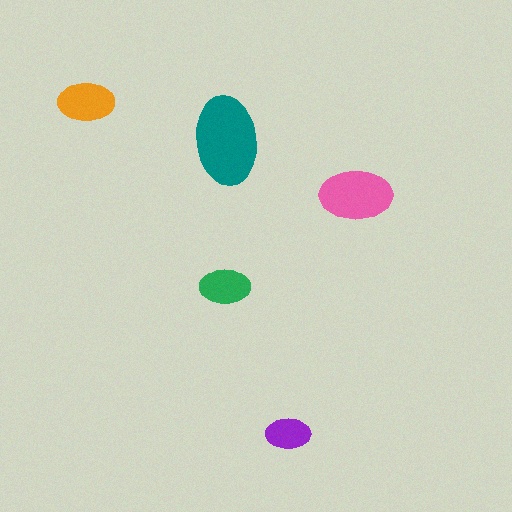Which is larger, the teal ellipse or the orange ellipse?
The teal one.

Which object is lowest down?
The purple ellipse is bottommost.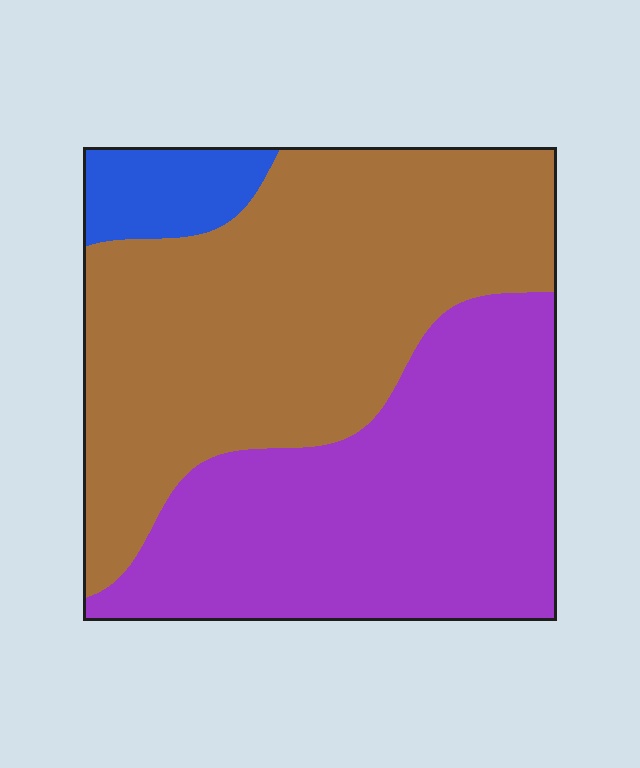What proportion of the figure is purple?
Purple covers about 40% of the figure.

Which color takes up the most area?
Brown, at roughly 50%.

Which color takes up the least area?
Blue, at roughly 5%.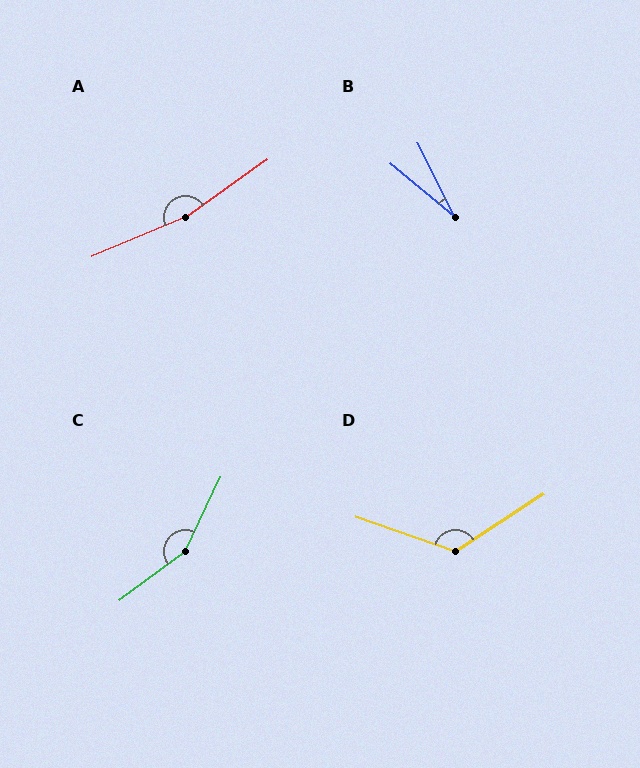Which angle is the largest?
A, at approximately 167 degrees.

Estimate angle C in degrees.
Approximately 152 degrees.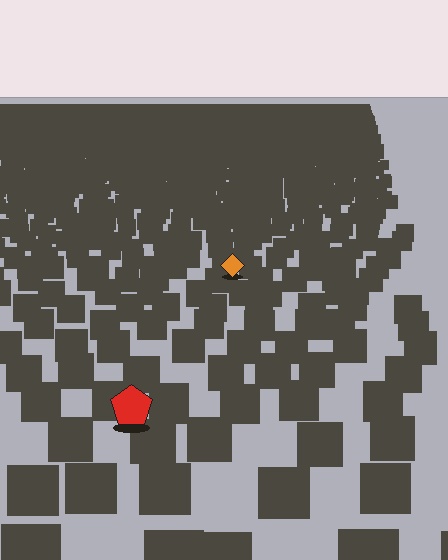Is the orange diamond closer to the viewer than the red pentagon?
No. The red pentagon is closer — you can tell from the texture gradient: the ground texture is coarser near it.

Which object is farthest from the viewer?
The orange diamond is farthest from the viewer. It appears smaller and the ground texture around it is denser.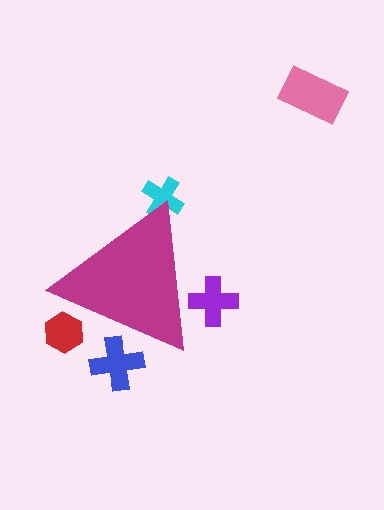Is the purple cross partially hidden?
Yes, the purple cross is partially hidden behind the magenta triangle.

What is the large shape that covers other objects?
A magenta triangle.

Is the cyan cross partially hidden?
Yes, the cyan cross is partially hidden behind the magenta triangle.